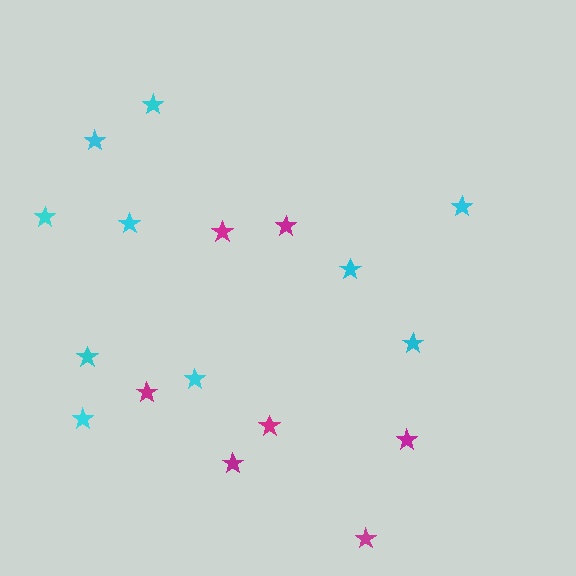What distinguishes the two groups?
There are 2 groups: one group of magenta stars (7) and one group of cyan stars (10).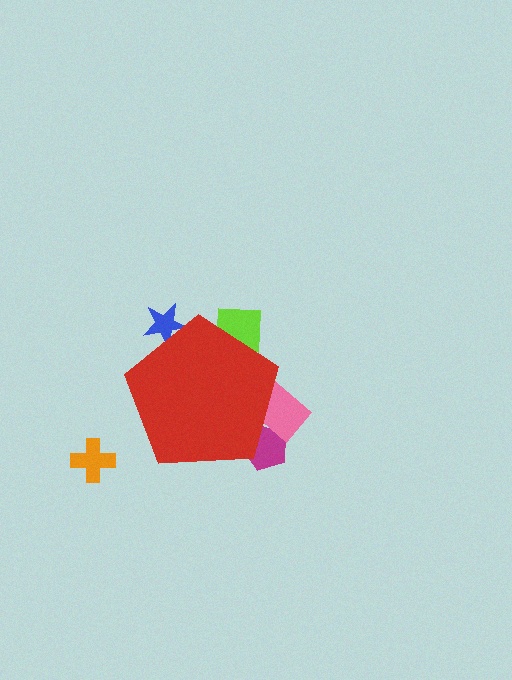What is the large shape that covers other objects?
A red pentagon.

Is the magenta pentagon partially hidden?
Yes, the magenta pentagon is partially hidden behind the red pentagon.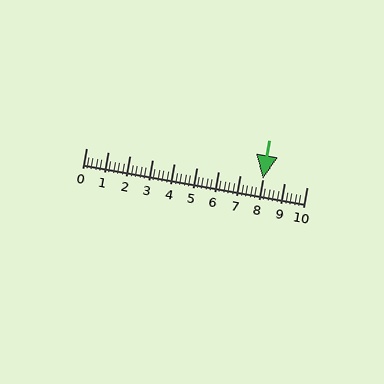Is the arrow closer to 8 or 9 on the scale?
The arrow is closer to 8.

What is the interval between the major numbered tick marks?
The major tick marks are spaced 1 units apart.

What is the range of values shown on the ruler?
The ruler shows values from 0 to 10.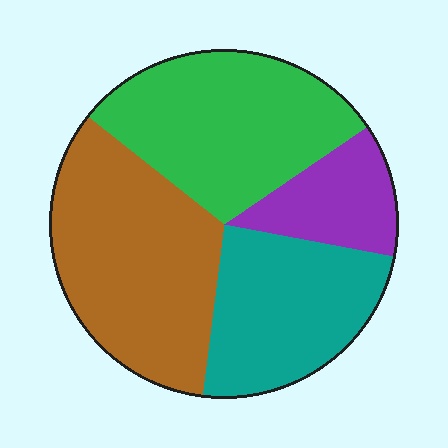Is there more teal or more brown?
Brown.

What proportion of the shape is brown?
Brown takes up about one third (1/3) of the shape.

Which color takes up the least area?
Purple, at roughly 10%.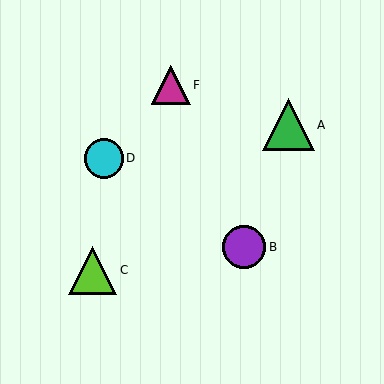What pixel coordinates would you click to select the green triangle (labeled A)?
Click at (288, 125) to select the green triangle A.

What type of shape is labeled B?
Shape B is a purple circle.